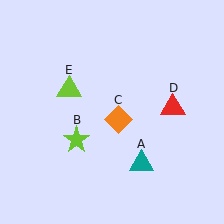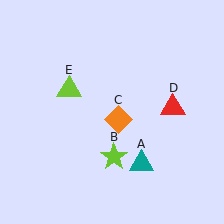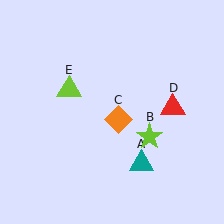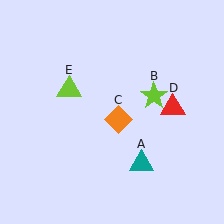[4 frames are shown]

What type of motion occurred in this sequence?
The lime star (object B) rotated counterclockwise around the center of the scene.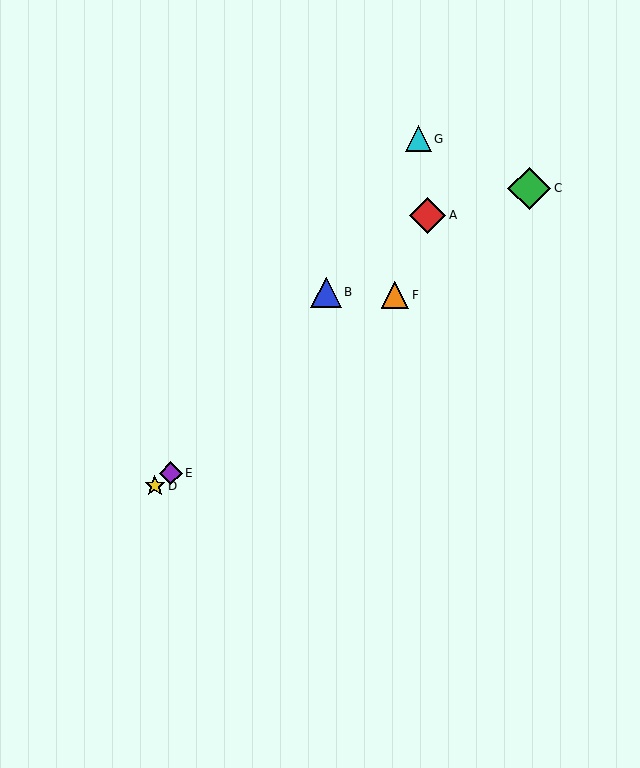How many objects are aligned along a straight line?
4 objects (C, D, E, F) are aligned along a straight line.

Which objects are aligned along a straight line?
Objects C, D, E, F are aligned along a straight line.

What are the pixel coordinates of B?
Object B is at (326, 292).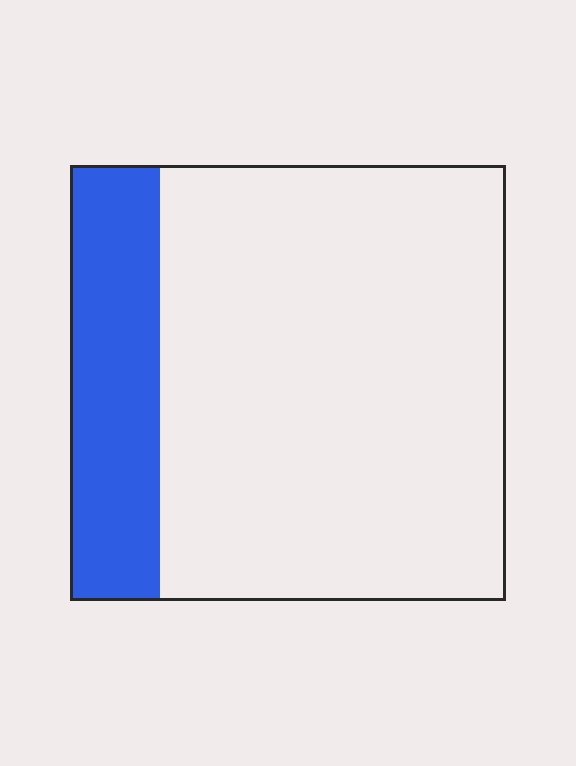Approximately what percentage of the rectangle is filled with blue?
Approximately 20%.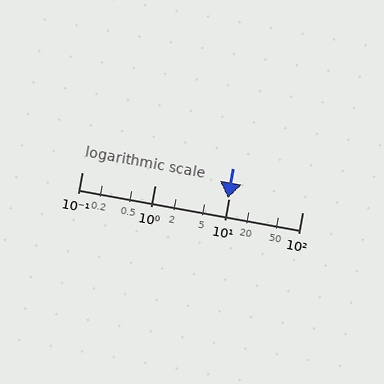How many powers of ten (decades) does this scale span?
The scale spans 3 decades, from 0.1 to 100.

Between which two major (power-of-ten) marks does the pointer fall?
The pointer is between 1 and 10.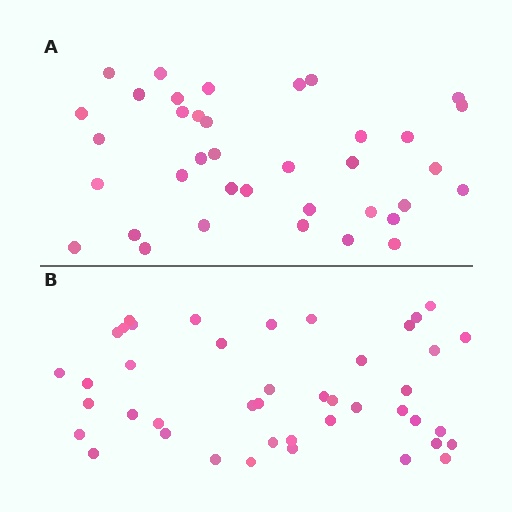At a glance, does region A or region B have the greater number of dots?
Region B (the bottom region) has more dots.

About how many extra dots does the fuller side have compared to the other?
Region B has about 6 more dots than region A.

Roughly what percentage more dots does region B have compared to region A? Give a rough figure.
About 15% more.